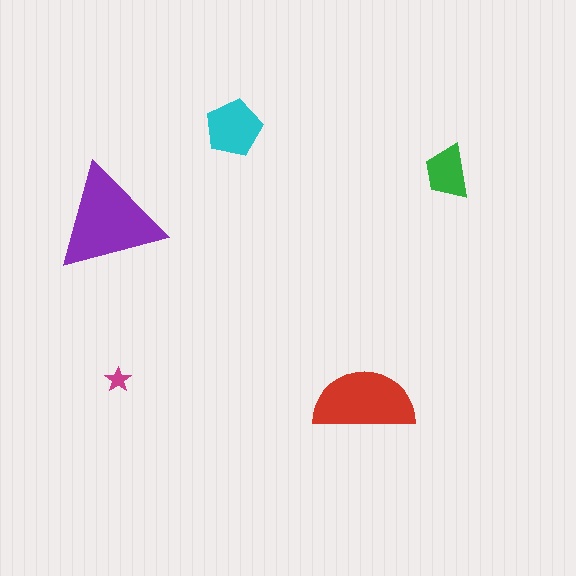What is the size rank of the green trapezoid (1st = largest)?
4th.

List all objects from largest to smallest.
The purple triangle, the red semicircle, the cyan pentagon, the green trapezoid, the magenta star.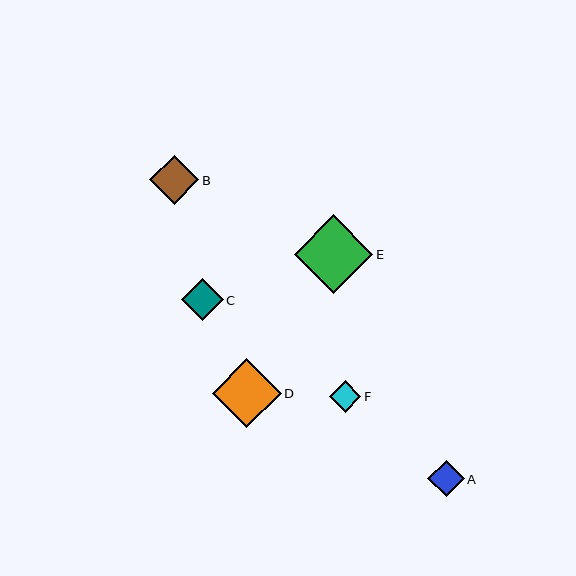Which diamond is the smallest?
Diamond F is the smallest with a size of approximately 32 pixels.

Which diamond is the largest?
Diamond E is the largest with a size of approximately 78 pixels.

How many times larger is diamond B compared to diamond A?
Diamond B is approximately 1.4 times the size of diamond A.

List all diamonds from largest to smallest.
From largest to smallest: E, D, B, C, A, F.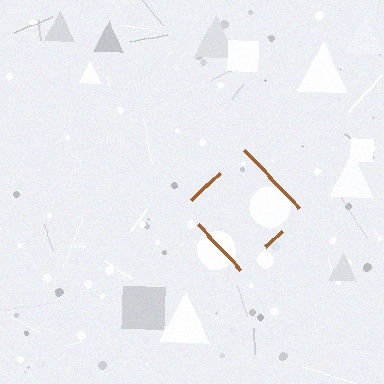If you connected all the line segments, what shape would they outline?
They would outline a diamond.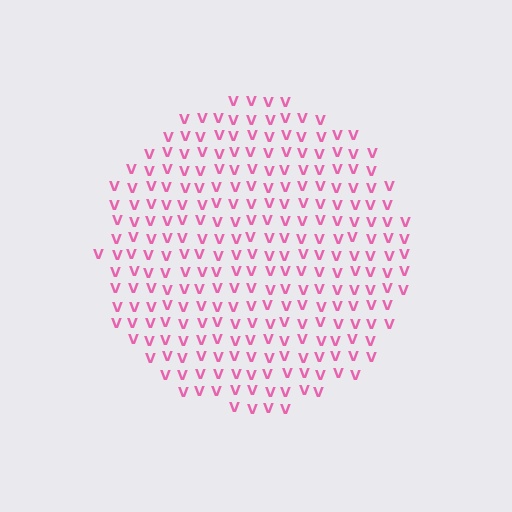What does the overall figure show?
The overall figure shows a circle.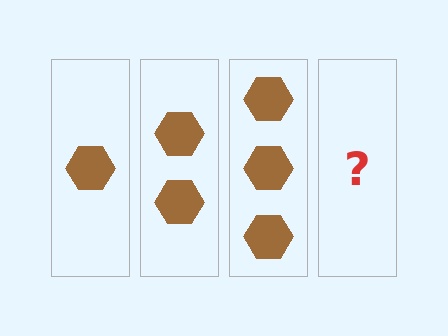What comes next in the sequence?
The next element should be 4 hexagons.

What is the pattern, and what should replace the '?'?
The pattern is that each step adds one more hexagon. The '?' should be 4 hexagons.